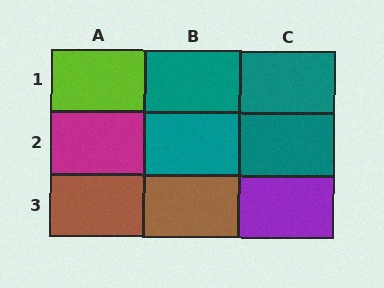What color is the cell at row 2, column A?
Magenta.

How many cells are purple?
1 cell is purple.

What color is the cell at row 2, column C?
Teal.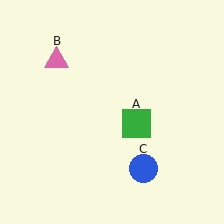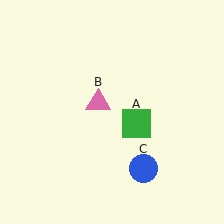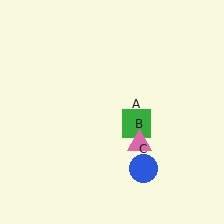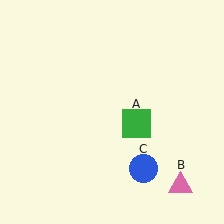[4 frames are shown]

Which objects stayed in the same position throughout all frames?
Green square (object A) and blue circle (object C) remained stationary.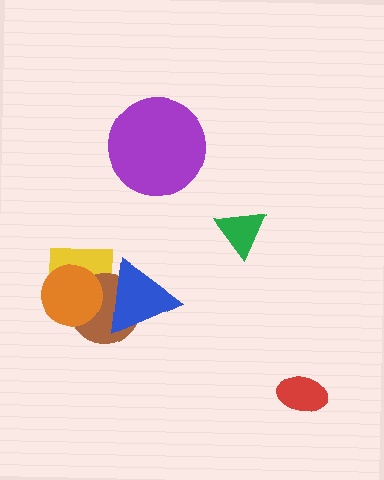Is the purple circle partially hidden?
No, no other shape covers it.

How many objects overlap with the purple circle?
0 objects overlap with the purple circle.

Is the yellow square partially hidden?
Yes, it is partially covered by another shape.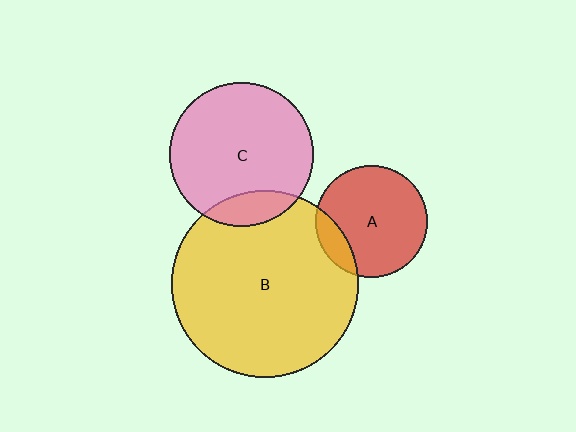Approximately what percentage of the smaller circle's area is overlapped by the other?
Approximately 15%.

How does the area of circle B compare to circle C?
Approximately 1.7 times.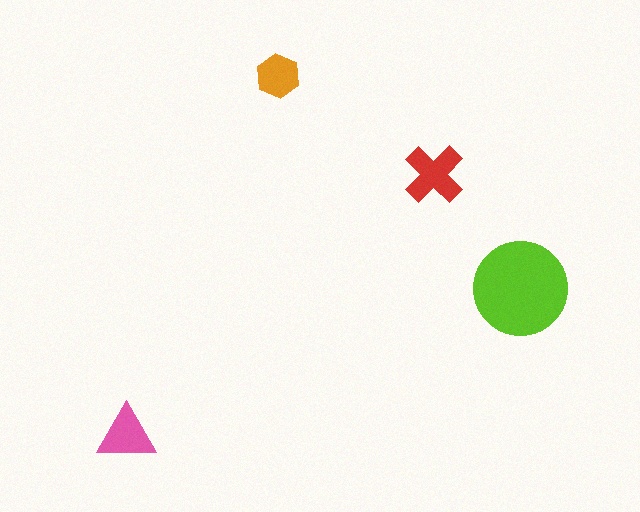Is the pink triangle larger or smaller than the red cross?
Smaller.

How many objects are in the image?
There are 4 objects in the image.